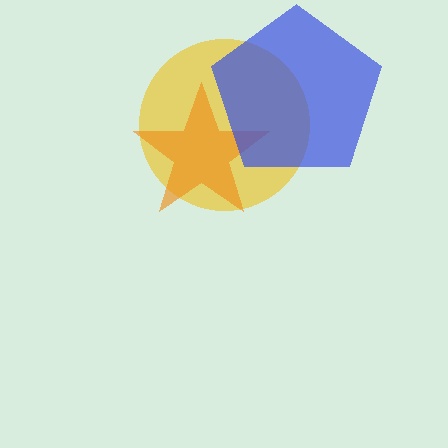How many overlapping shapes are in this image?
There are 3 overlapping shapes in the image.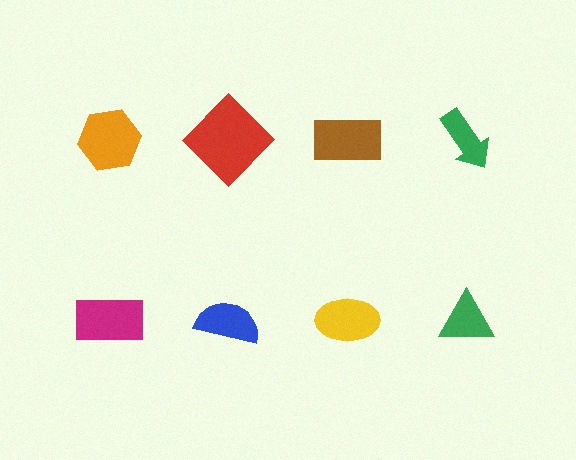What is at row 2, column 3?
A yellow ellipse.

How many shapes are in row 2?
4 shapes.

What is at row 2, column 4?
A green triangle.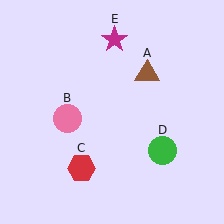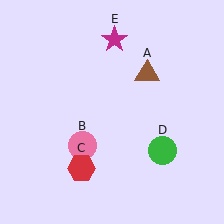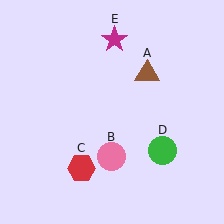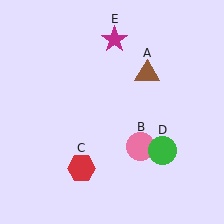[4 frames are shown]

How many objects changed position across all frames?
1 object changed position: pink circle (object B).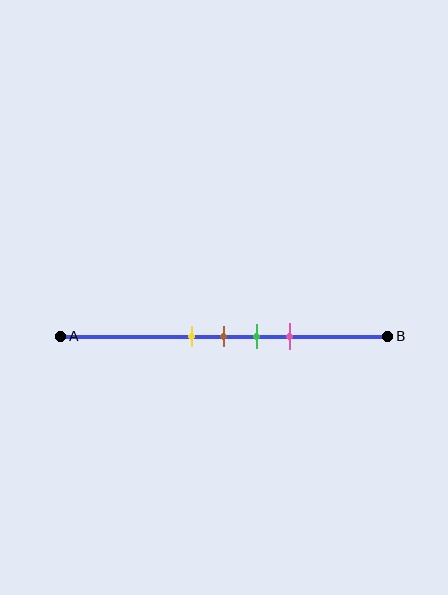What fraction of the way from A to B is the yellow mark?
The yellow mark is approximately 40% (0.4) of the way from A to B.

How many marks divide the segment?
There are 4 marks dividing the segment.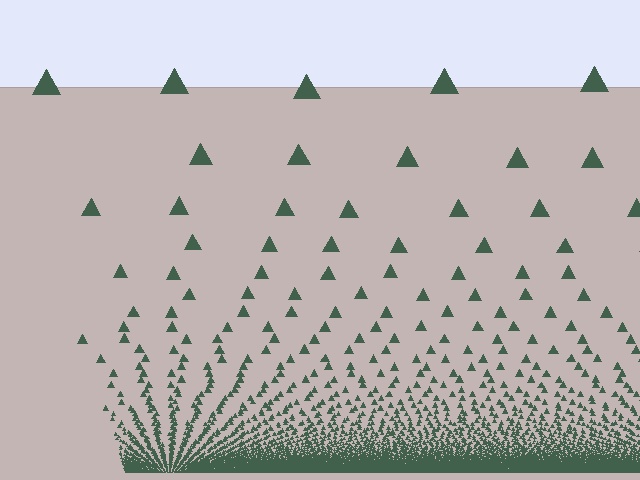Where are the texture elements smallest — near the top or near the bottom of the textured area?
Near the bottom.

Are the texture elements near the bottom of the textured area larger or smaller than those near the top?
Smaller. The gradient is inverted — elements near the bottom are smaller and denser.